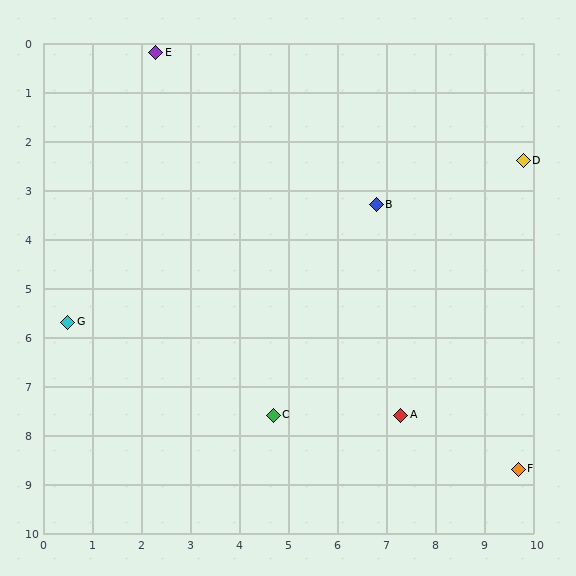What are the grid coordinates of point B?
Point B is at approximately (6.8, 3.3).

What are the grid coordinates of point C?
Point C is at approximately (4.7, 7.6).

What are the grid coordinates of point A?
Point A is at approximately (7.3, 7.6).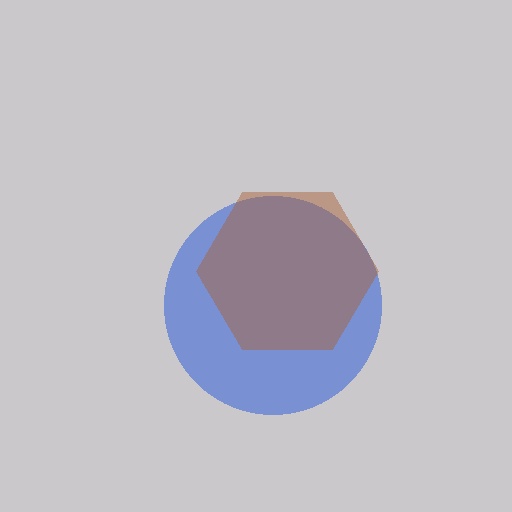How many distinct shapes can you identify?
There are 2 distinct shapes: a blue circle, a brown hexagon.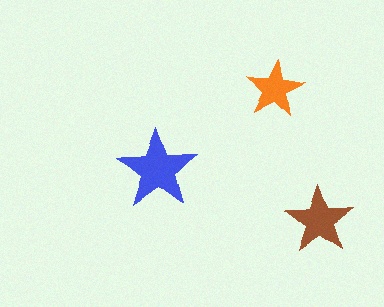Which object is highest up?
The orange star is topmost.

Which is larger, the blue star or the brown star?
The blue one.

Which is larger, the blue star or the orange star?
The blue one.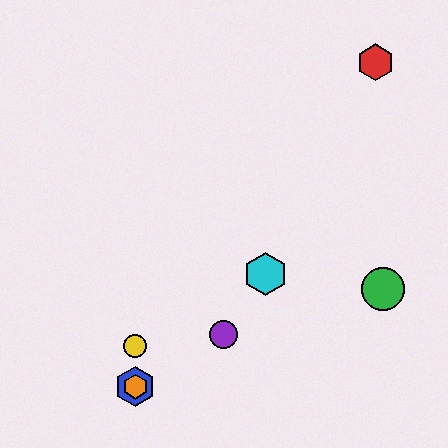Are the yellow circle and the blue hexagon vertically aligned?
Yes, both are at x≈135.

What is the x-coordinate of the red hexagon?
The red hexagon is at x≈375.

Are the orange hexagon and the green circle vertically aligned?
No, the orange hexagon is at x≈135 and the green circle is at x≈383.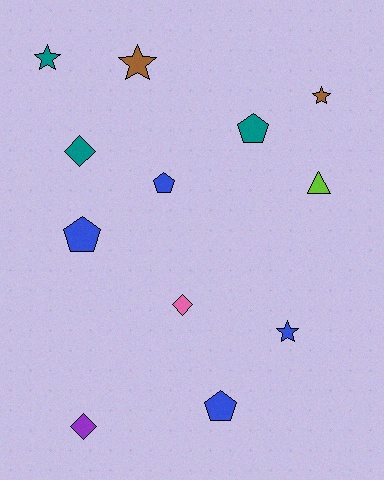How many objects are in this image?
There are 12 objects.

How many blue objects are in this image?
There are 4 blue objects.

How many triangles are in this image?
There is 1 triangle.